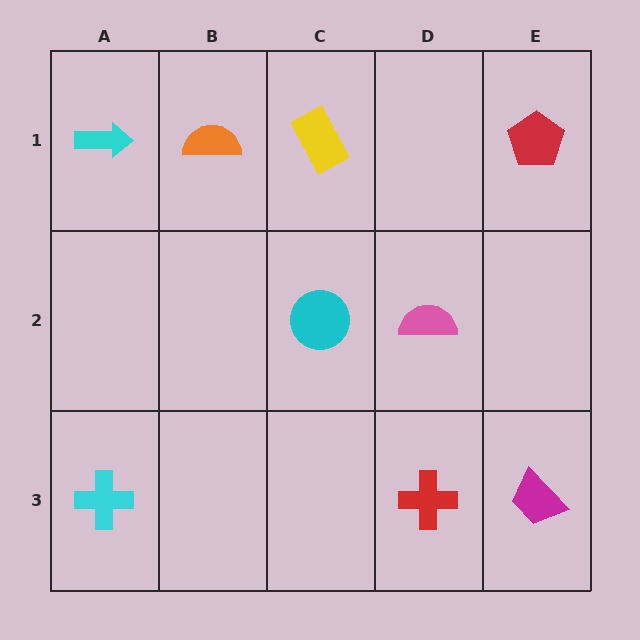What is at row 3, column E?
A magenta trapezoid.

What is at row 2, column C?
A cyan circle.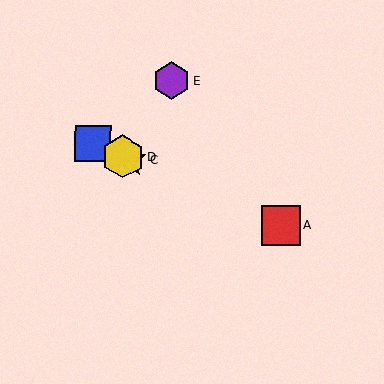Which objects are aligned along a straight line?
Objects A, B, C, D are aligned along a straight line.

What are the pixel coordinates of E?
Object E is at (171, 80).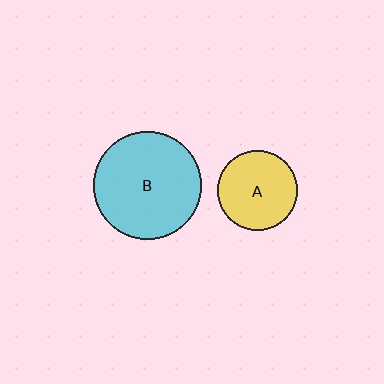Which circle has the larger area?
Circle B (cyan).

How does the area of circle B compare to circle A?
Approximately 1.8 times.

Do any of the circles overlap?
No, none of the circles overlap.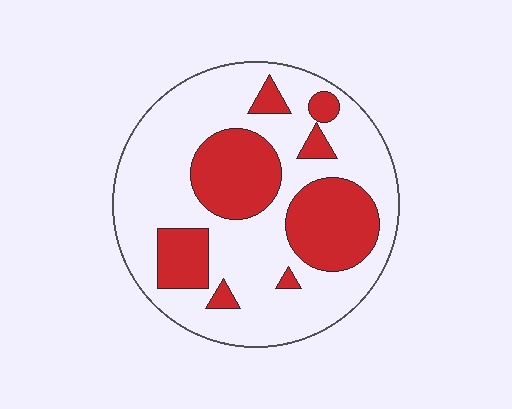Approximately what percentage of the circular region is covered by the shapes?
Approximately 30%.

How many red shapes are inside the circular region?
8.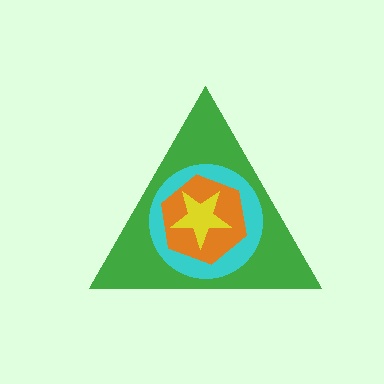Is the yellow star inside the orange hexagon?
Yes.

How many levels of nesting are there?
4.